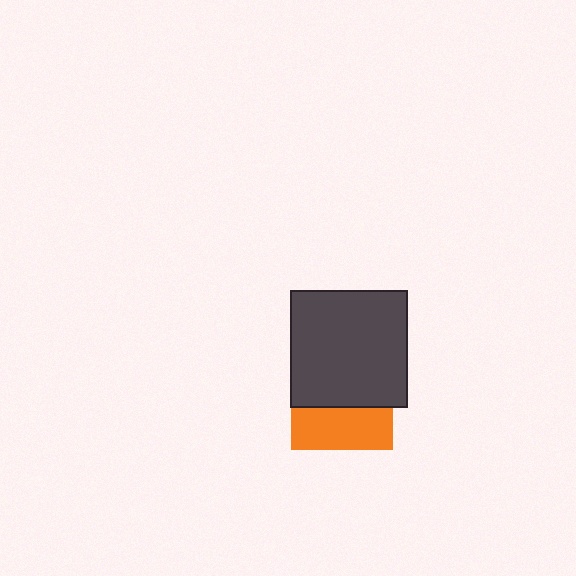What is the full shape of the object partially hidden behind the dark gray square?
The partially hidden object is an orange square.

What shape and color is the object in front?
The object in front is a dark gray square.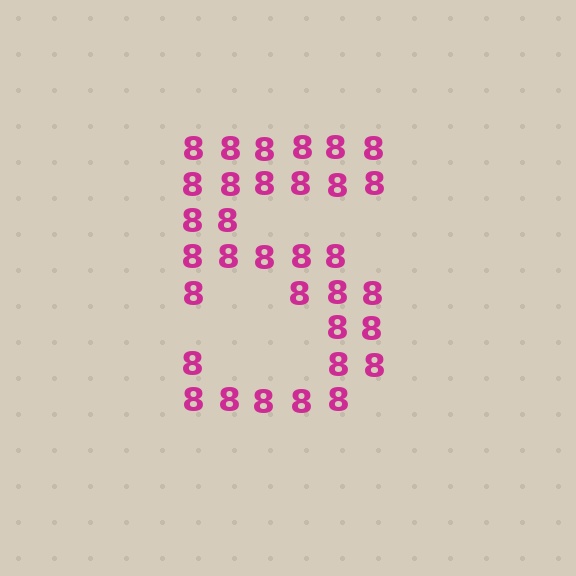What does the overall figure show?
The overall figure shows the digit 5.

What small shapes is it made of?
It is made of small digit 8's.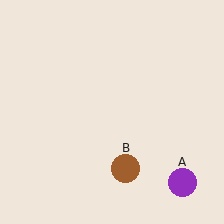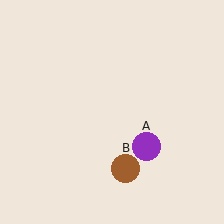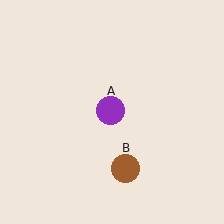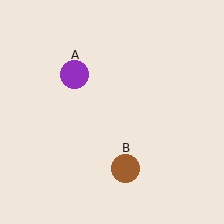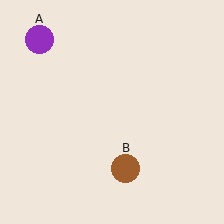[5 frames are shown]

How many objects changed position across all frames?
1 object changed position: purple circle (object A).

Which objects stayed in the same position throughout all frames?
Brown circle (object B) remained stationary.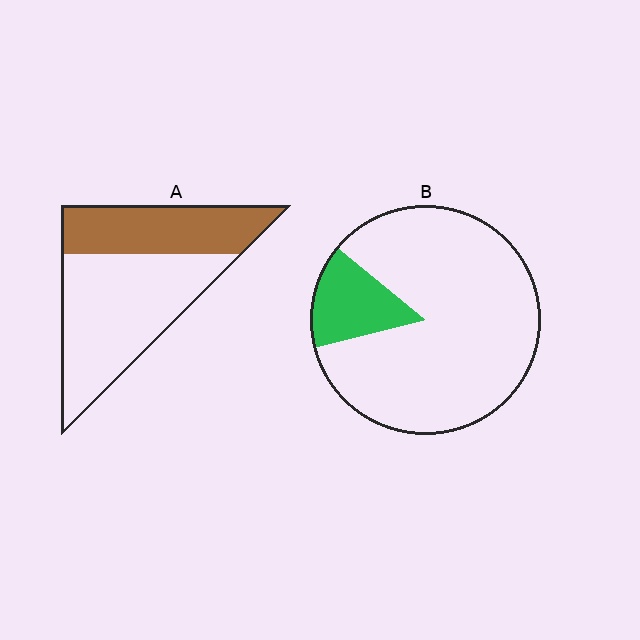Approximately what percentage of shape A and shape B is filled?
A is approximately 40% and B is approximately 15%.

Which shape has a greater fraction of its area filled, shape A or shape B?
Shape A.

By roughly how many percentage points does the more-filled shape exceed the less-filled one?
By roughly 25 percentage points (A over B).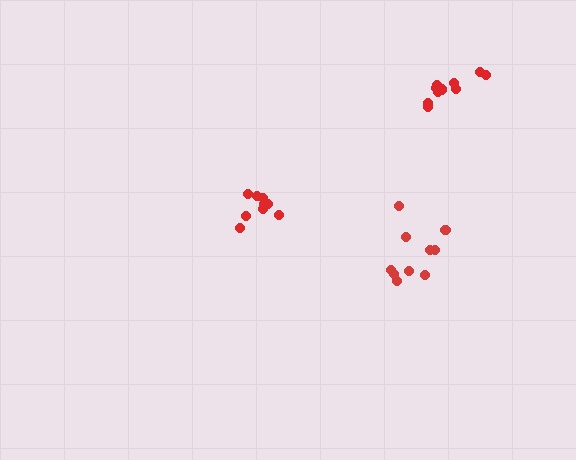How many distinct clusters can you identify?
There are 3 distinct clusters.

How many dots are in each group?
Group 1: 9 dots, Group 2: 10 dots, Group 3: 10 dots (29 total).